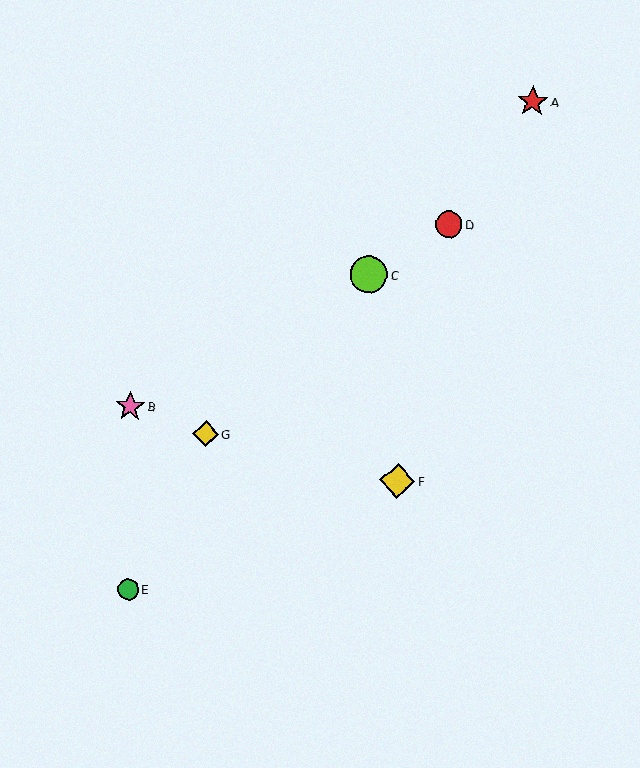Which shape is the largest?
The lime circle (labeled C) is the largest.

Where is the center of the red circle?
The center of the red circle is at (449, 224).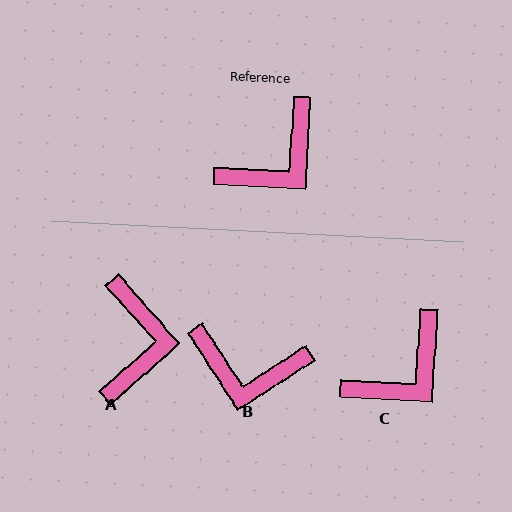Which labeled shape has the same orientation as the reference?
C.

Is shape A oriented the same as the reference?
No, it is off by about 45 degrees.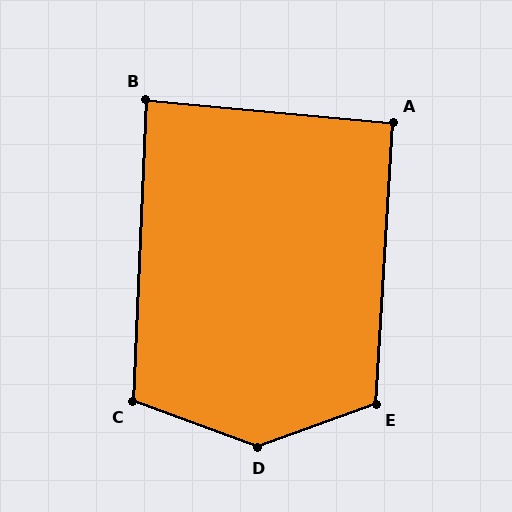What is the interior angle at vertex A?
Approximately 92 degrees (approximately right).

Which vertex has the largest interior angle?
D, at approximately 140 degrees.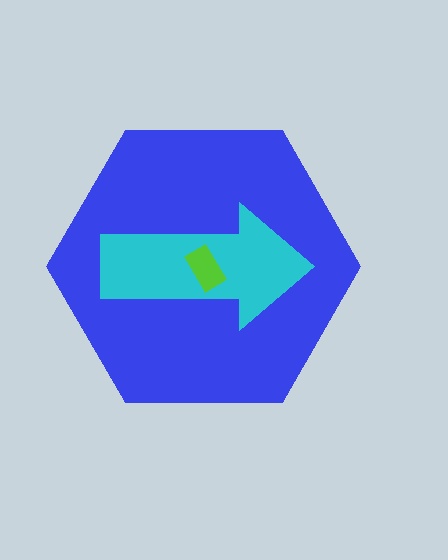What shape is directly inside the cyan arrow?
The lime rectangle.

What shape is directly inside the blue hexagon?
The cyan arrow.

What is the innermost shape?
The lime rectangle.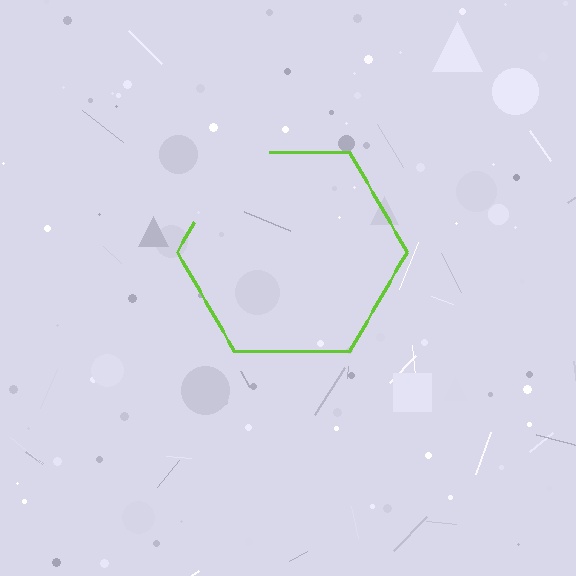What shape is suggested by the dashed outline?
The dashed outline suggests a hexagon.